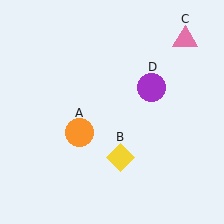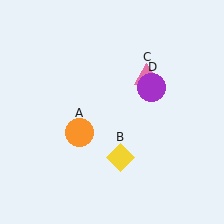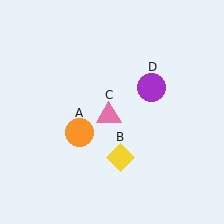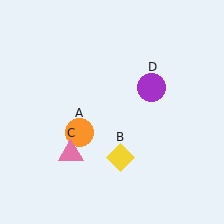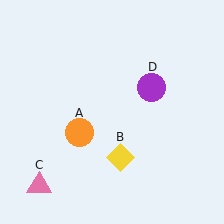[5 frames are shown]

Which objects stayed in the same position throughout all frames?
Orange circle (object A) and yellow diamond (object B) and purple circle (object D) remained stationary.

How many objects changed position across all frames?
1 object changed position: pink triangle (object C).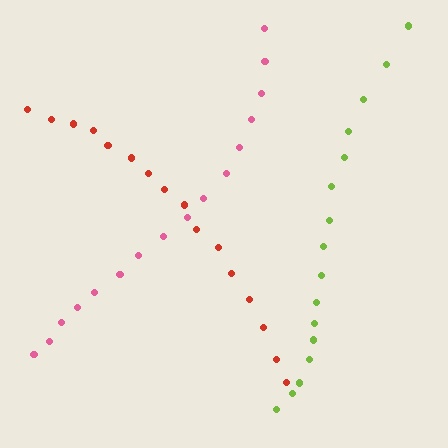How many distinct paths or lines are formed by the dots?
There are 3 distinct paths.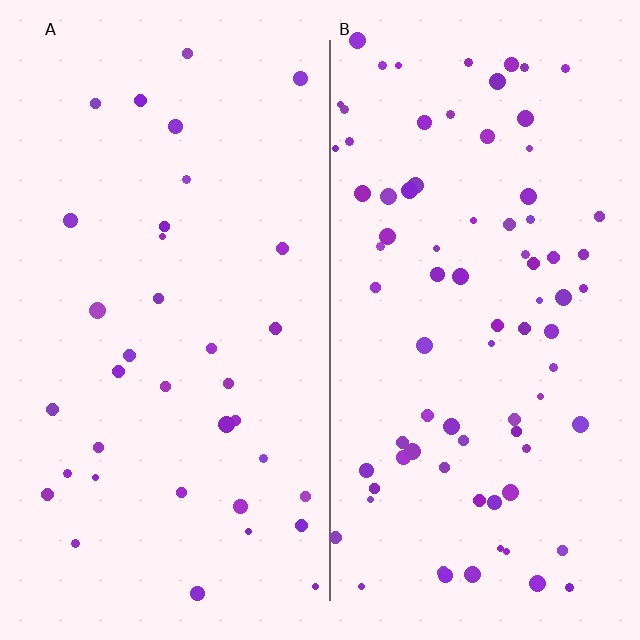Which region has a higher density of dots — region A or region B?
B (the right).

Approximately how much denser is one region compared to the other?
Approximately 2.3× — region B over region A.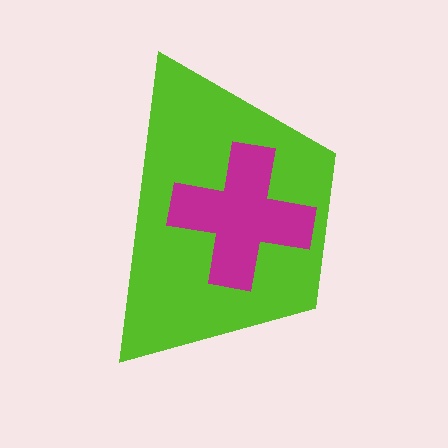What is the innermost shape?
The magenta cross.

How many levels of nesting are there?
2.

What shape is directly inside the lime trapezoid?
The magenta cross.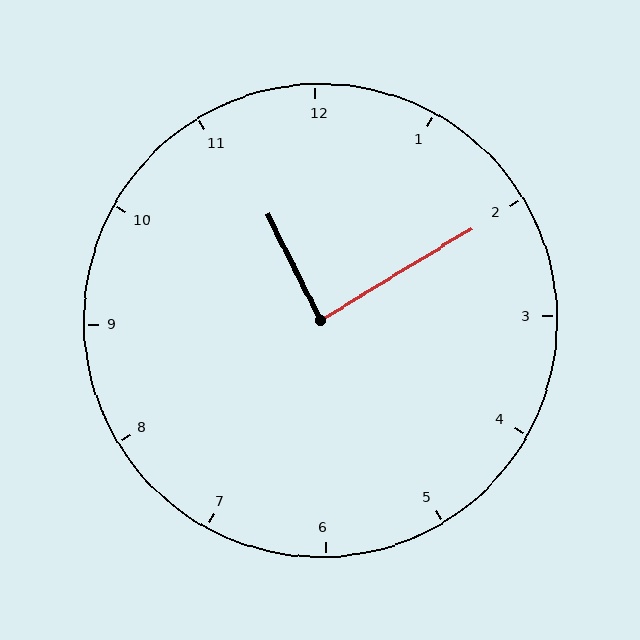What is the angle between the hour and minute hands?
Approximately 85 degrees.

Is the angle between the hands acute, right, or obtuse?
It is right.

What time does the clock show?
11:10.